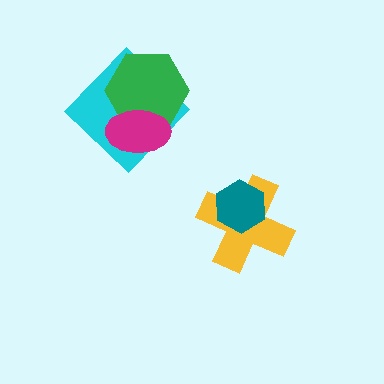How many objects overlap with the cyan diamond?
2 objects overlap with the cyan diamond.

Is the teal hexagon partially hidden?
No, no other shape covers it.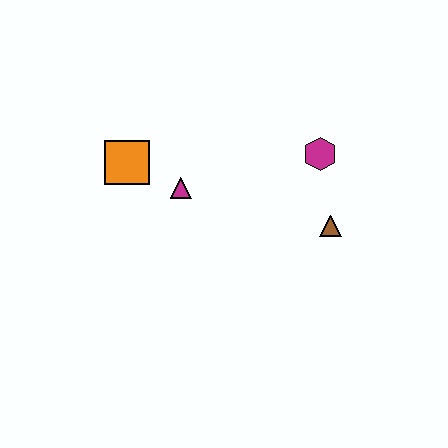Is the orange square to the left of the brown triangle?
Yes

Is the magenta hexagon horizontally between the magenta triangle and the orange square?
No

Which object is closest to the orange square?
The magenta triangle is closest to the orange square.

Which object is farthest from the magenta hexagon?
The orange square is farthest from the magenta hexagon.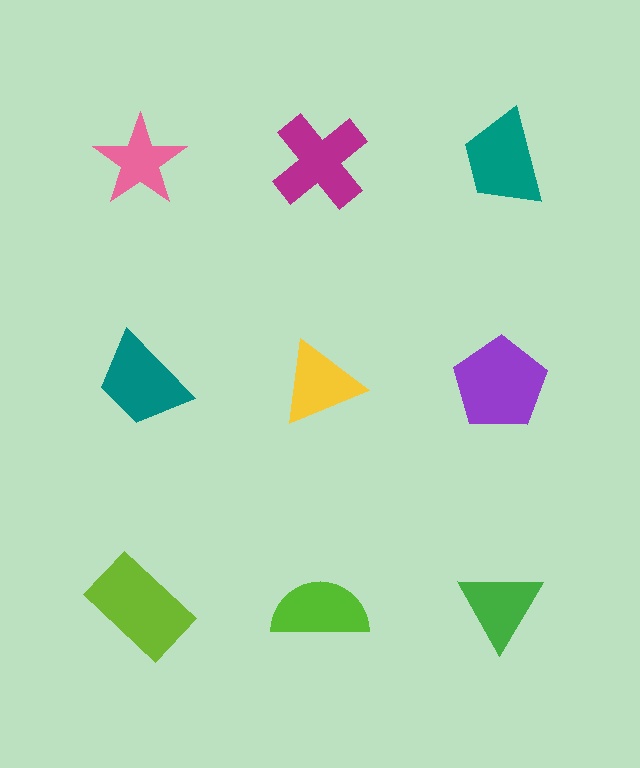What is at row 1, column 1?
A pink star.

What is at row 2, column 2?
A yellow triangle.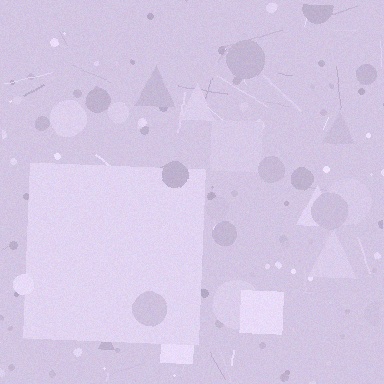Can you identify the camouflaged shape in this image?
The camouflaged shape is a square.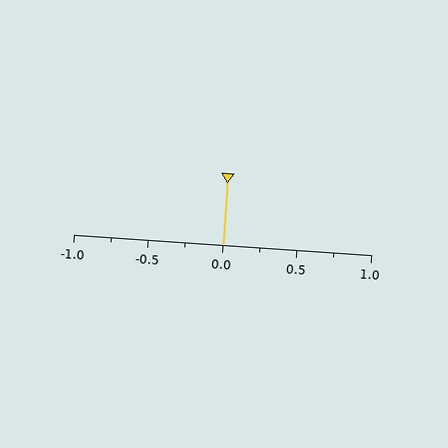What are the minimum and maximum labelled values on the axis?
The axis runs from -1.0 to 1.0.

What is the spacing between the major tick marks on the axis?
The major ticks are spaced 0.5 apart.